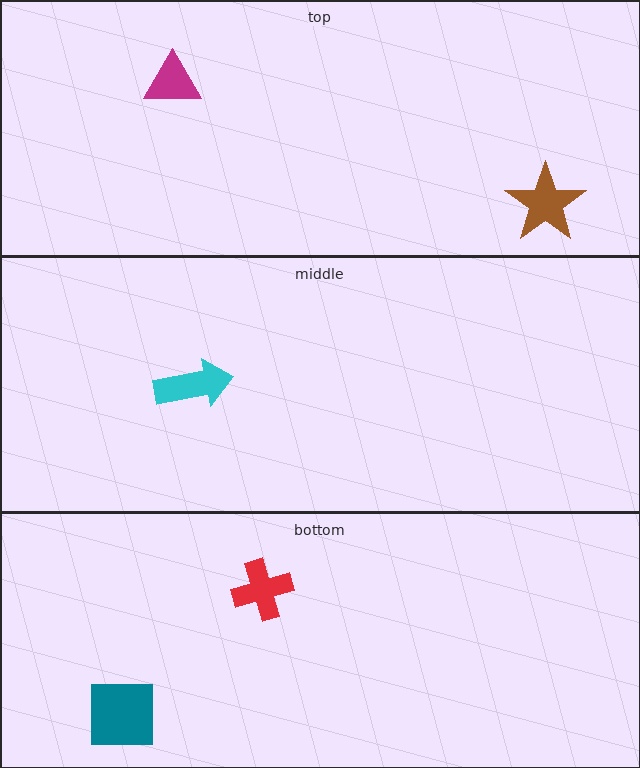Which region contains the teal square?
The bottom region.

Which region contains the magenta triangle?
The top region.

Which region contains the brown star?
The top region.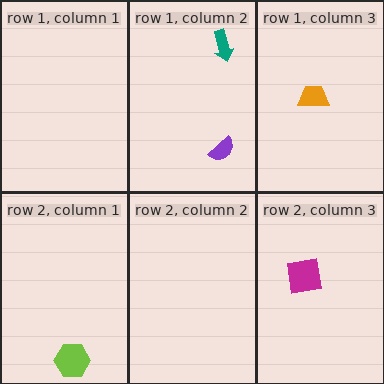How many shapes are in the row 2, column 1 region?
1.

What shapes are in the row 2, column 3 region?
The magenta square.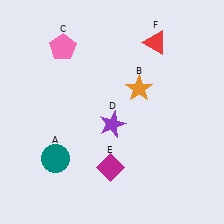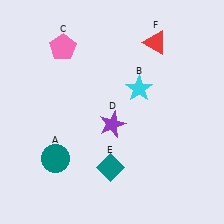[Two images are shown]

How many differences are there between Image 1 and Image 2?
There are 2 differences between the two images.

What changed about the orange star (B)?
In Image 1, B is orange. In Image 2, it changed to cyan.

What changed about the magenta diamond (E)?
In Image 1, E is magenta. In Image 2, it changed to teal.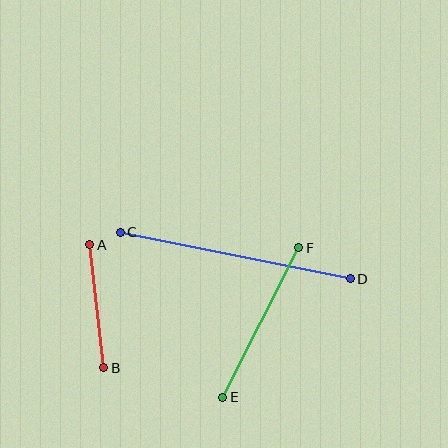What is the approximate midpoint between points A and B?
The midpoint is at approximately (97, 306) pixels.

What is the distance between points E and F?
The distance is approximately 168 pixels.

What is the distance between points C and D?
The distance is approximately 235 pixels.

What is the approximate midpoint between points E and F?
The midpoint is at approximately (261, 323) pixels.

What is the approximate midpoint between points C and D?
The midpoint is at approximately (235, 255) pixels.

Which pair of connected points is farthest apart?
Points C and D are farthest apart.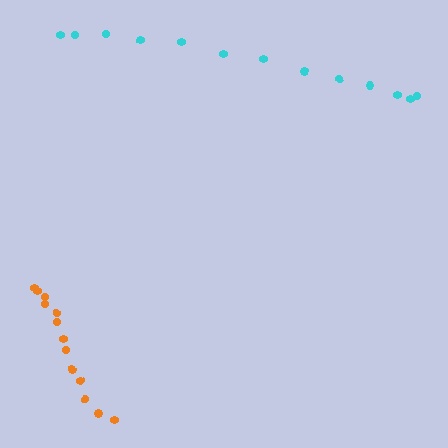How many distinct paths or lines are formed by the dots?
There are 2 distinct paths.